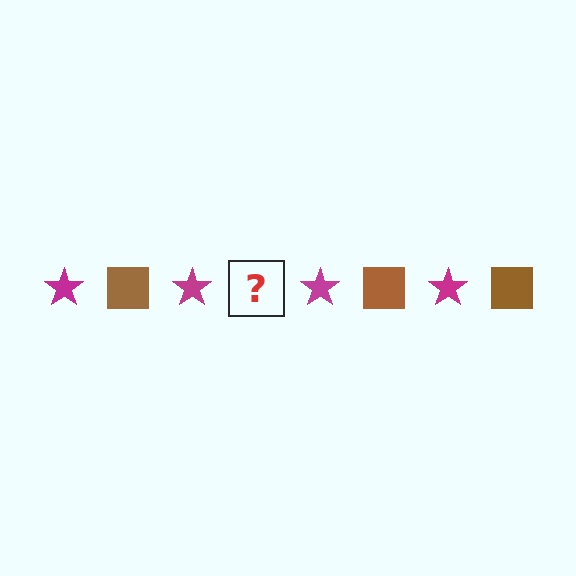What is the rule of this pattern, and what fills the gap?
The rule is that the pattern alternates between magenta star and brown square. The gap should be filled with a brown square.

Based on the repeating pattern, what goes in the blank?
The blank should be a brown square.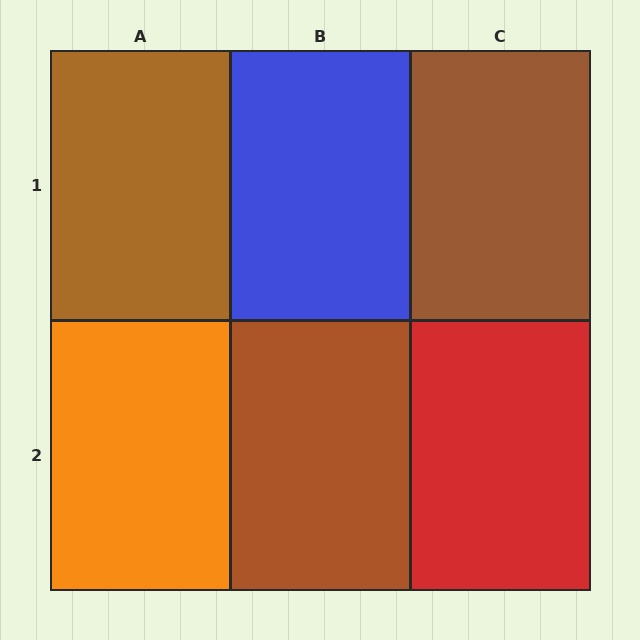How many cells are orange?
1 cell is orange.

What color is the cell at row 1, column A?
Brown.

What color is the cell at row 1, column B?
Blue.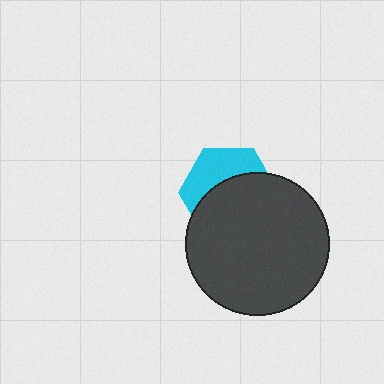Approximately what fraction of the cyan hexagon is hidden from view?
Roughly 60% of the cyan hexagon is hidden behind the dark gray circle.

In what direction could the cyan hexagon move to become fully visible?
The cyan hexagon could move up. That would shift it out from behind the dark gray circle entirely.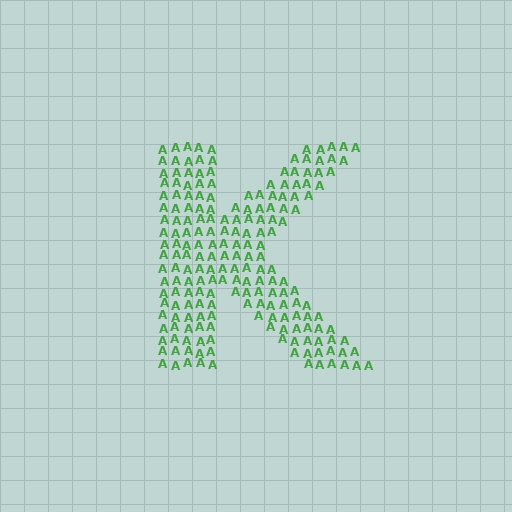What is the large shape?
The large shape is the letter K.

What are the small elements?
The small elements are letter A's.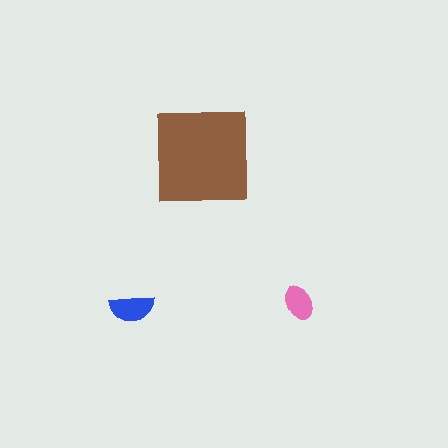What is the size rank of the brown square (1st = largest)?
1st.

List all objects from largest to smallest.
The brown square, the blue semicircle, the pink ellipse.